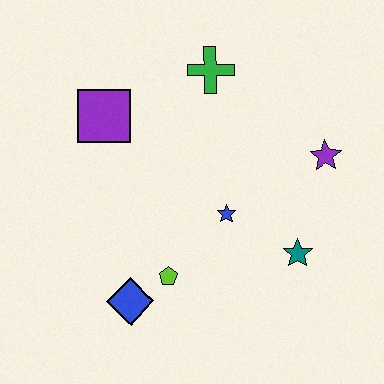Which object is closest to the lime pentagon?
The blue diamond is closest to the lime pentagon.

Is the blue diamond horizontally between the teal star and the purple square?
Yes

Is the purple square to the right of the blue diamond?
No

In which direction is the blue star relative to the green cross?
The blue star is below the green cross.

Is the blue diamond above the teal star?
No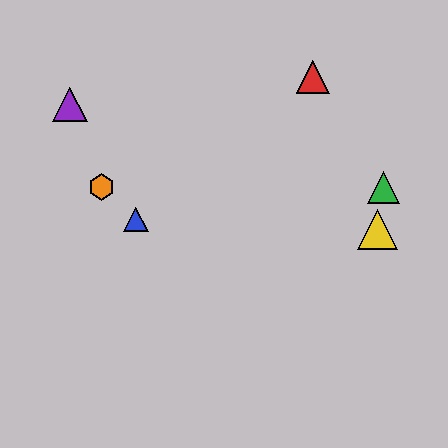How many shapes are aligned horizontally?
2 shapes (the green triangle, the orange hexagon) are aligned horizontally.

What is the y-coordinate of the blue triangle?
The blue triangle is at y≈220.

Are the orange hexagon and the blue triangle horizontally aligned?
No, the orange hexagon is at y≈187 and the blue triangle is at y≈220.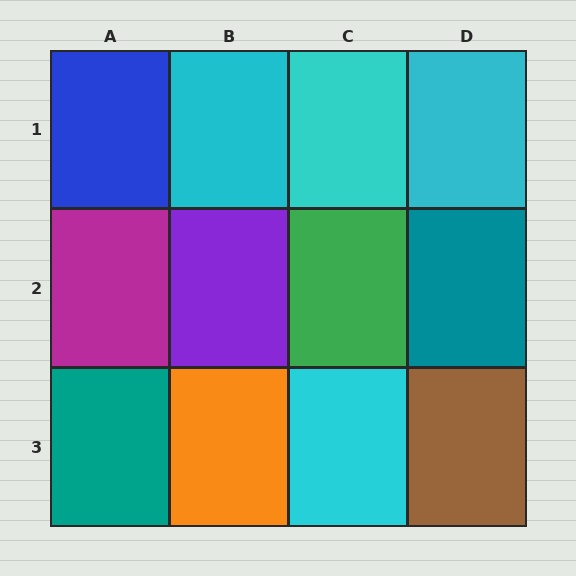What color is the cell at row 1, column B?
Cyan.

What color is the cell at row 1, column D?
Cyan.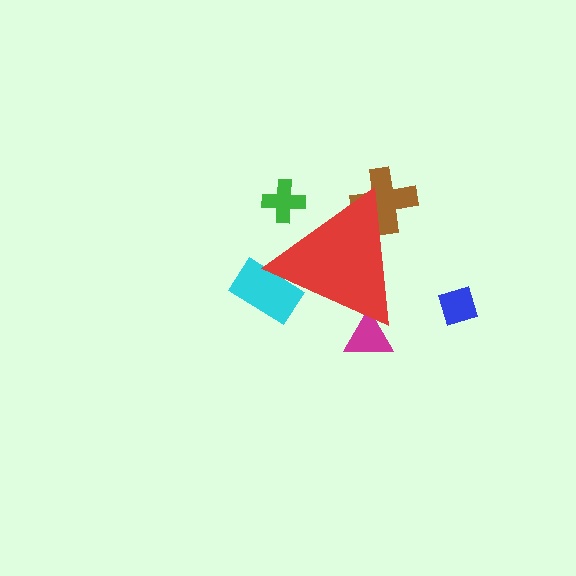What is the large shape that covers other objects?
A red triangle.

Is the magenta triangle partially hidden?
Yes, the magenta triangle is partially hidden behind the red triangle.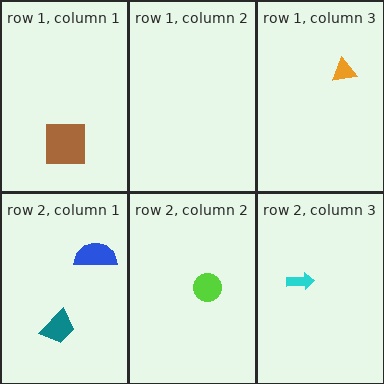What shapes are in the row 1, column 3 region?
The orange triangle.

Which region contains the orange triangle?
The row 1, column 3 region.